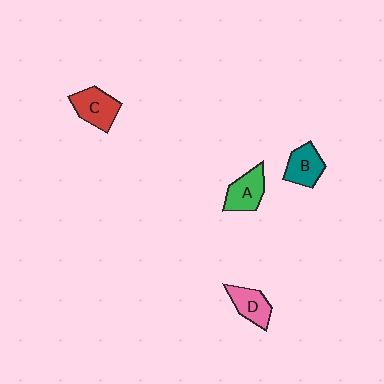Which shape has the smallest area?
Shape D (pink).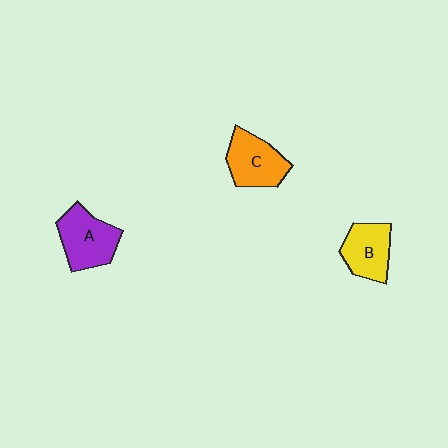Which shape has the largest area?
Shape A (purple).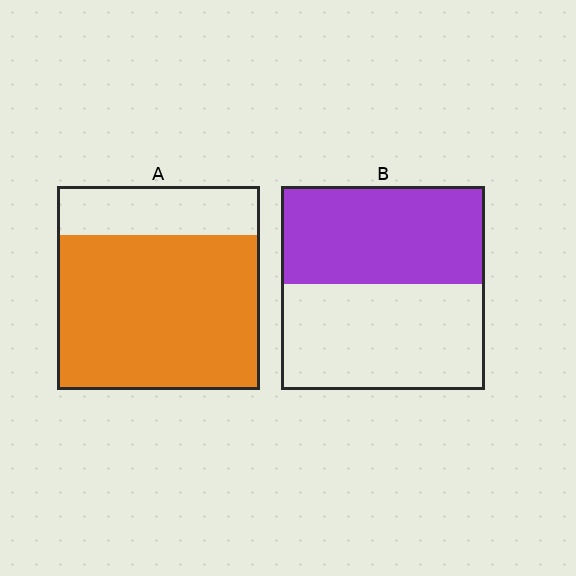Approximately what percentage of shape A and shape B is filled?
A is approximately 75% and B is approximately 50%.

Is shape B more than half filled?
Roughly half.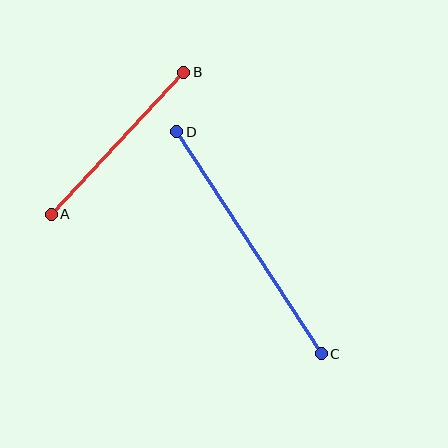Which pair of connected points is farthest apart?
Points C and D are farthest apart.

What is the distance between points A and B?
The distance is approximately 194 pixels.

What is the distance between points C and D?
The distance is approximately 265 pixels.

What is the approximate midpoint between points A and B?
The midpoint is at approximately (117, 143) pixels.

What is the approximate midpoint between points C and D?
The midpoint is at approximately (249, 243) pixels.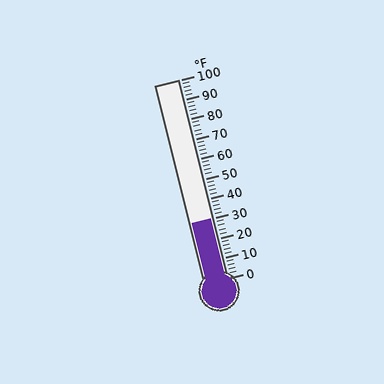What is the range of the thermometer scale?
The thermometer scale ranges from 0°F to 100°F.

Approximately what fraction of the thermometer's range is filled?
The thermometer is filled to approximately 30% of its range.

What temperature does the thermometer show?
The thermometer shows approximately 30°F.